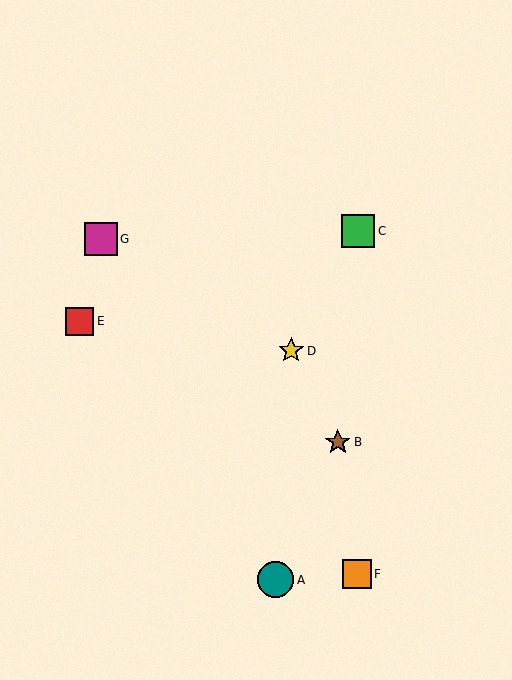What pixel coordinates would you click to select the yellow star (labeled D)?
Click at (291, 351) to select the yellow star D.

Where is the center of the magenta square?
The center of the magenta square is at (101, 239).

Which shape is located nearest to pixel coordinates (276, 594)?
The teal circle (labeled A) at (276, 580) is nearest to that location.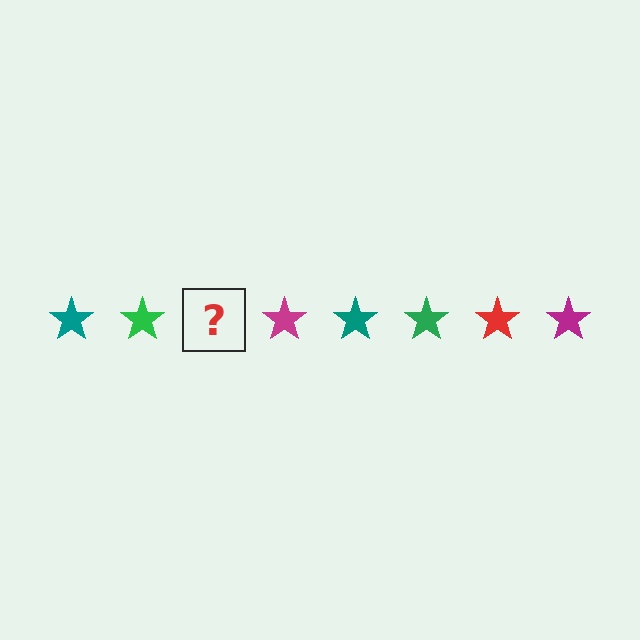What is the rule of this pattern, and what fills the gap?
The rule is that the pattern cycles through teal, green, red, magenta stars. The gap should be filled with a red star.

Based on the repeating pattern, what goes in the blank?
The blank should be a red star.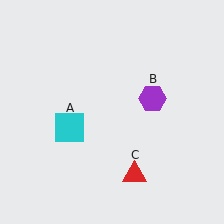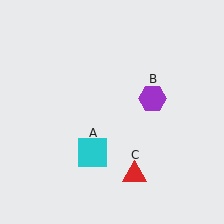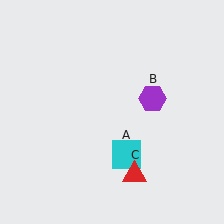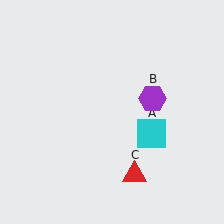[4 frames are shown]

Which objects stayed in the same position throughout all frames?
Purple hexagon (object B) and red triangle (object C) remained stationary.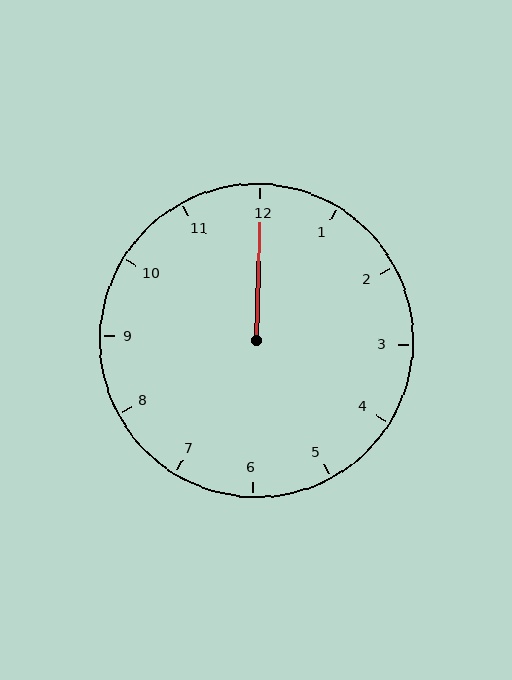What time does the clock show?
12:00.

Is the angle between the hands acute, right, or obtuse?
It is acute.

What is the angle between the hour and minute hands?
Approximately 0 degrees.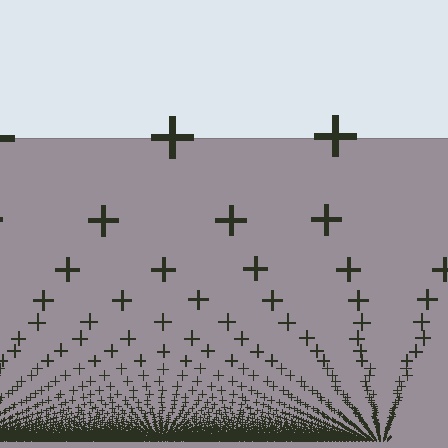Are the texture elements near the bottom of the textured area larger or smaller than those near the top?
Smaller. The gradient is inverted — elements near the bottom are smaller and denser.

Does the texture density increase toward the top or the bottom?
Density increases toward the bottom.